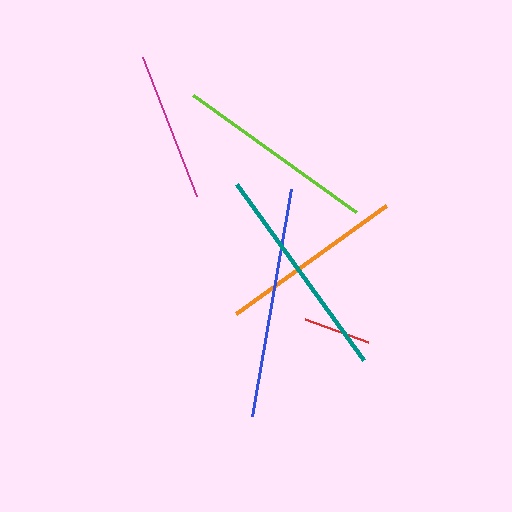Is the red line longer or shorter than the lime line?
The lime line is longer than the red line.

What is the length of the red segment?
The red segment is approximately 67 pixels long.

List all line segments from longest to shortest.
From longest to shortest: blue, teal, lime, orange, magenta, red.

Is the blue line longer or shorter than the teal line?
The blue line is longer than the teal line.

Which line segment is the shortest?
The red line is the shortest at approximately 67 pixels.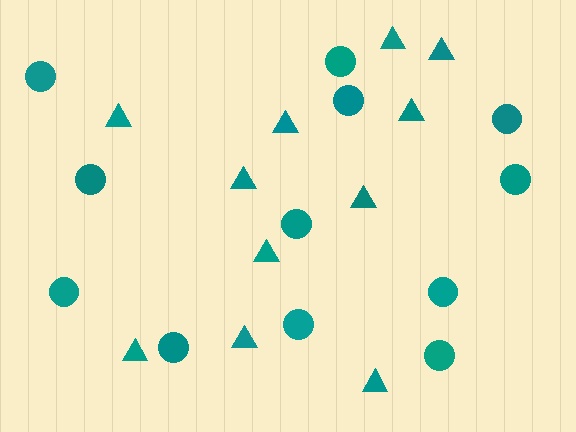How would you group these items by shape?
There are 2 groups: one group of circles (12) and one group of triangles (11).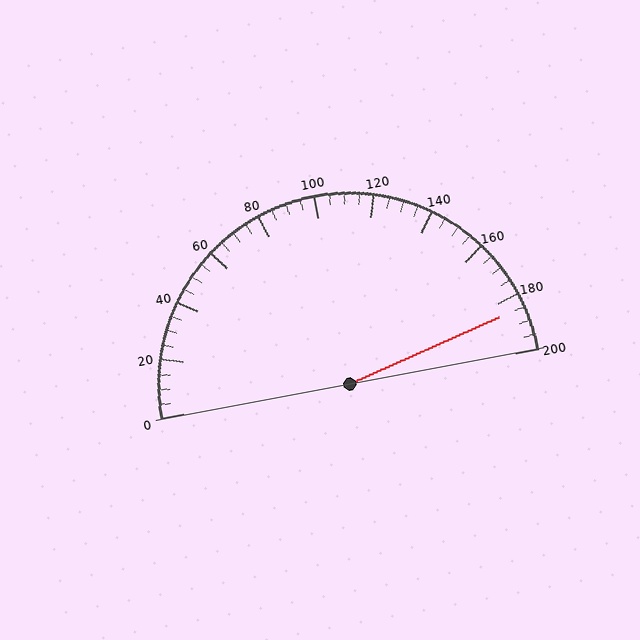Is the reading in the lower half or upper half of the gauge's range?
The reading is in the upper half of the range (0 to 200).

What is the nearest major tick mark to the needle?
The nearest major tick mark is 180.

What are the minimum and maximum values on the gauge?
The gauge ranges from 0 to 200.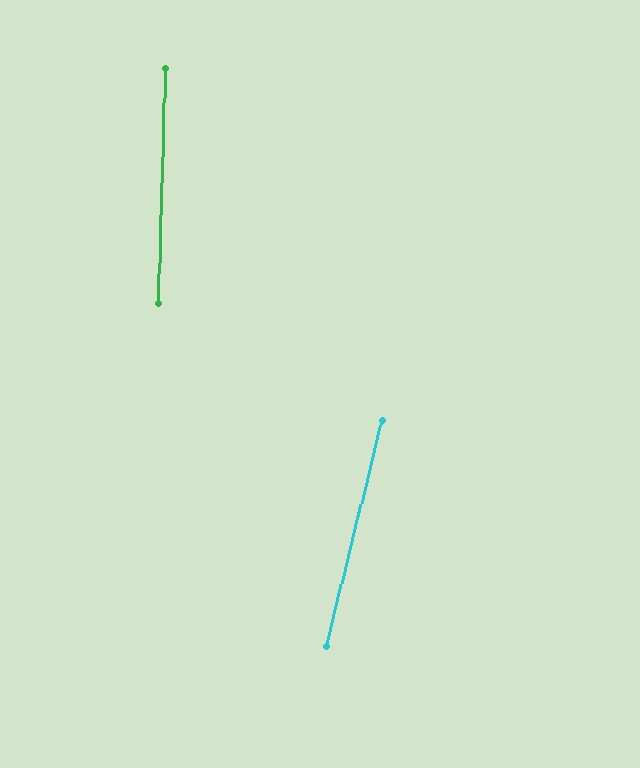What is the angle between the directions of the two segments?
Approximately 12 degrees.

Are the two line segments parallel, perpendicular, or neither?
Neither parallel nor perpendicular — they differ by about 12°.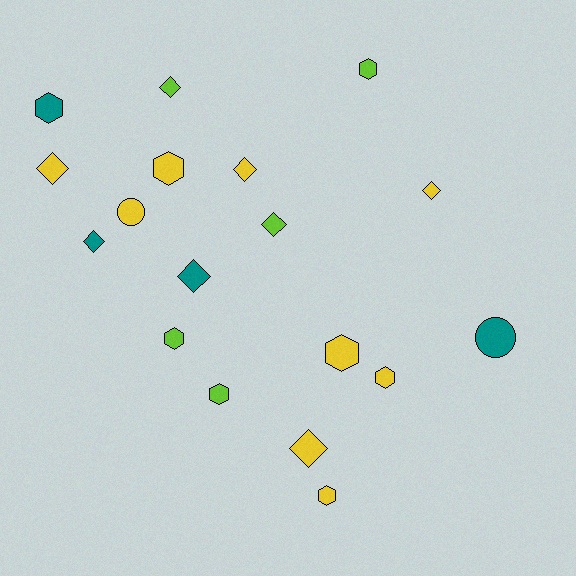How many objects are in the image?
There are 18 objects.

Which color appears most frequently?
Yellow, with 9 objects.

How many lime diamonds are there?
There are 2 lime diamonds.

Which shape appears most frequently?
Hexagon, with 8 objects.